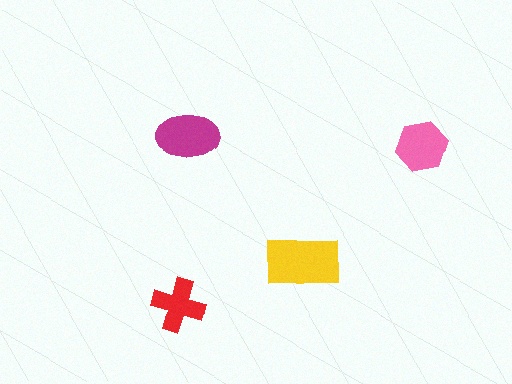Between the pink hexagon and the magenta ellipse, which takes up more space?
The magenta ellipse.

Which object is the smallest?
The red cross.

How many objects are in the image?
There are 4 objects in the image.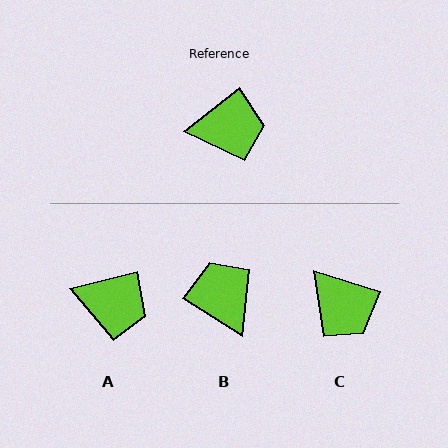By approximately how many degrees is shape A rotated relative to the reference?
Approximately 24 degrees clockwise.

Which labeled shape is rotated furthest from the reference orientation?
B, about 110 degrees away.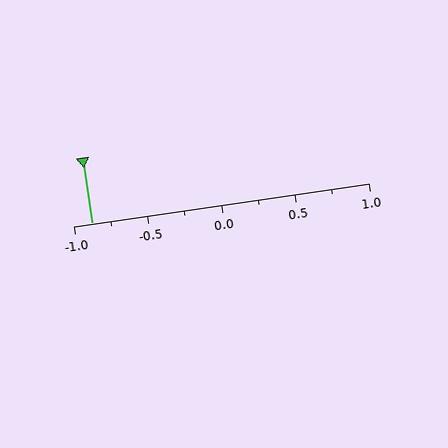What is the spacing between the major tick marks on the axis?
The major ticks are spaced 0.5 apart.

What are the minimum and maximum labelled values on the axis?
The axis runs from -1.0 to 1.0.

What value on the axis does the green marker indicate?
The marker indicates approximately -0.88.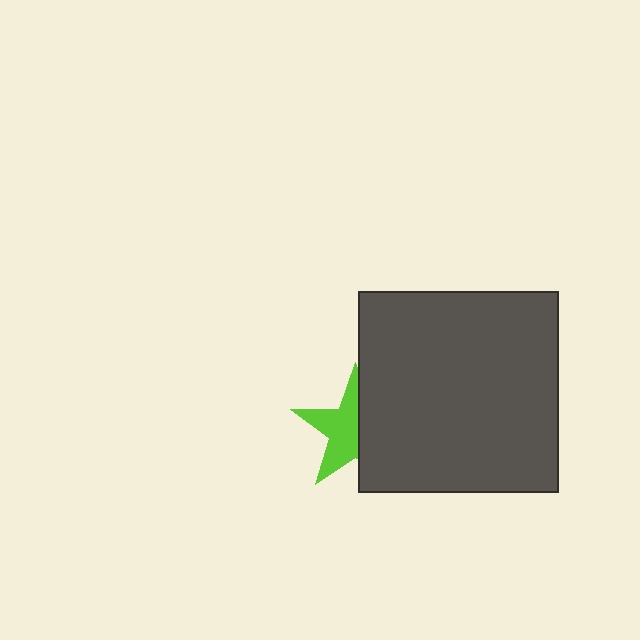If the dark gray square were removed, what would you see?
You would see the complete lime star.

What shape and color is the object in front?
The object in front is a dark gray square.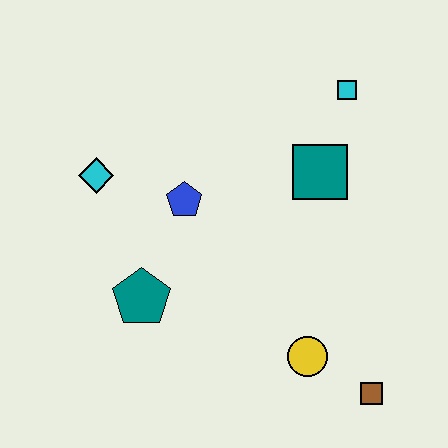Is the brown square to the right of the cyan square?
Yes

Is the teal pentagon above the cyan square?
No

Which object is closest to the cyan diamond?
The blue pentagon is closest to the cyan diamond.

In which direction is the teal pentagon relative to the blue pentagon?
The teal pentagon is below the blue pentagon.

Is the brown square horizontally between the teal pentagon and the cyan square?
No